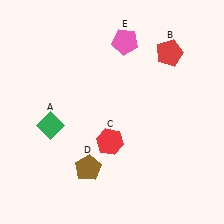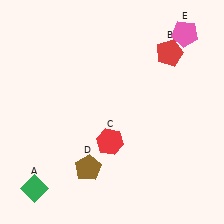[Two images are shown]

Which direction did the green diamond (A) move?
The green diamond (A) moved down.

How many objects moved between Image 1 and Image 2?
2 objects moved between the two images.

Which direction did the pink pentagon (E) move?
The pink pentagon (E) moved right.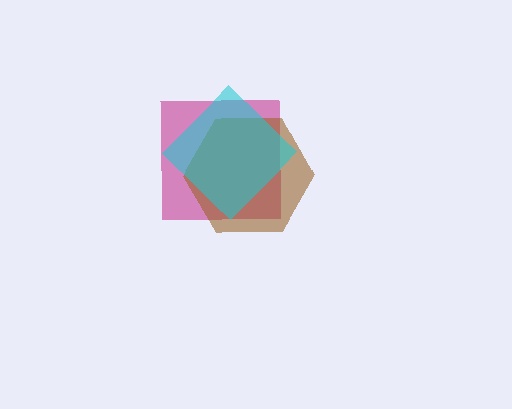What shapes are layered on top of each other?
The layered shapes are: a magenta square, a brown hexagon, a cyan diamond.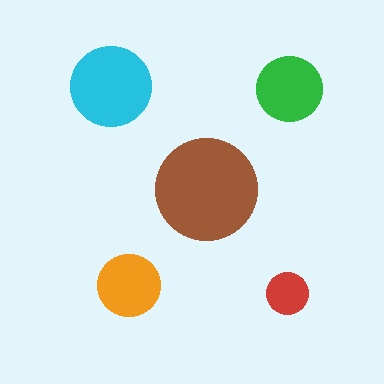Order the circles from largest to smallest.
the brown one, the cyan one, the green one, the orange one, the red one.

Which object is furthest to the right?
The green circle is rightmost.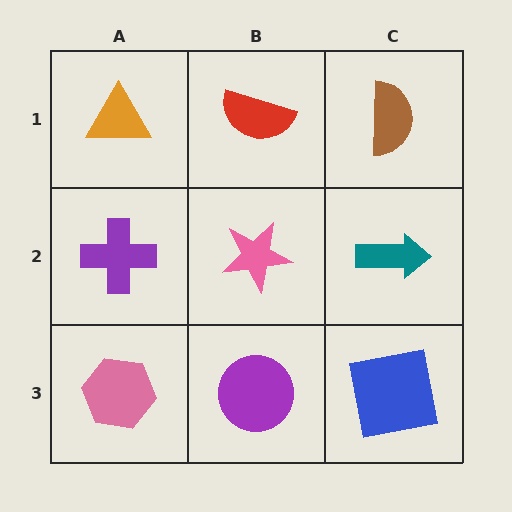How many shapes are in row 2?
3 shapes.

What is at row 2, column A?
A purple cross.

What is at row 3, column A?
A pink hexagon.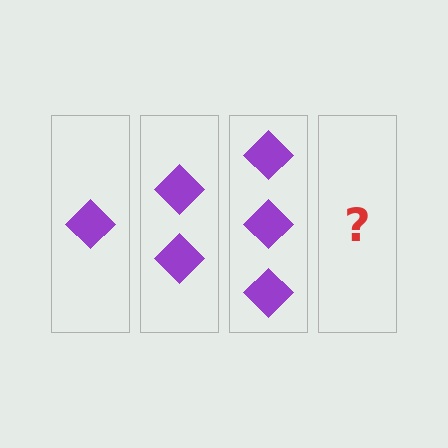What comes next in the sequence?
The next element should be 4 diamonds.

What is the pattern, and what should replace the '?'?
The pattern is that each step adds one more diamond. The '?' should be 4 diamonds.